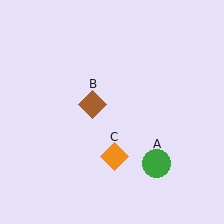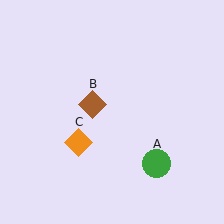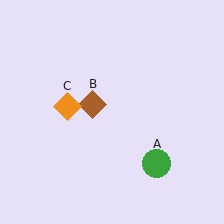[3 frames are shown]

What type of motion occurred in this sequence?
The orange diamond (object C) rotated clockwise around the center of the scene.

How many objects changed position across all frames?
1 object changed position: orange diamond (object C).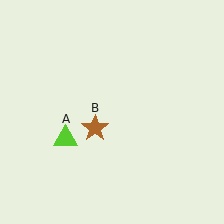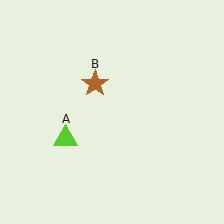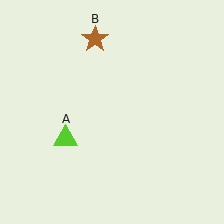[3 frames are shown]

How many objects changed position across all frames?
1 object changed position: brown star (object B).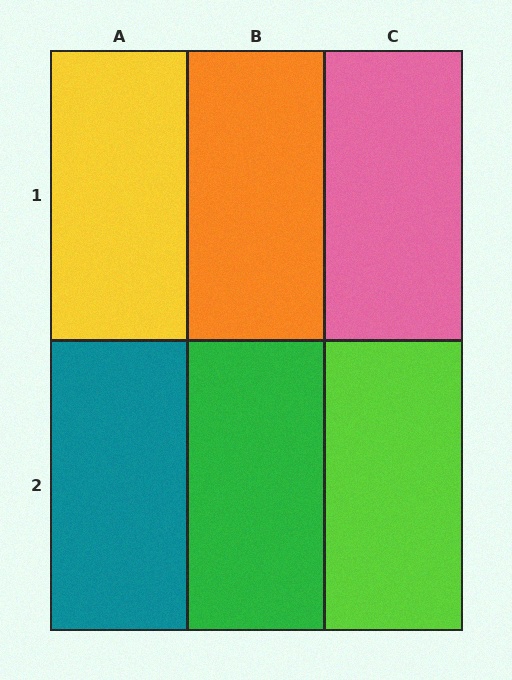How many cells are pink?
1 cell is pink.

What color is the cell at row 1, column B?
Orange.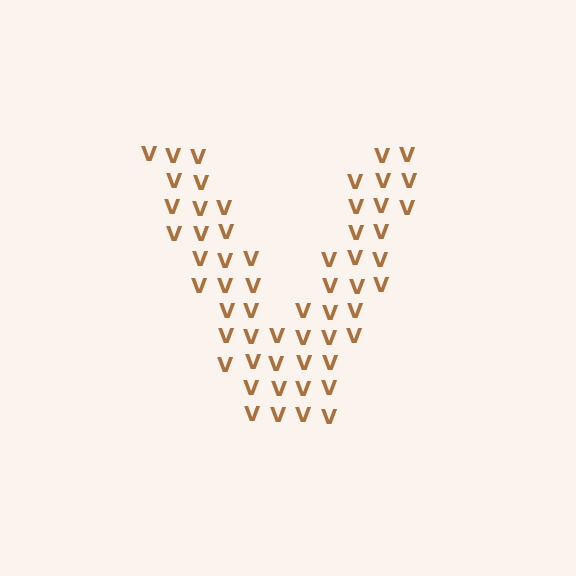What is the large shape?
The large shape is the letter V.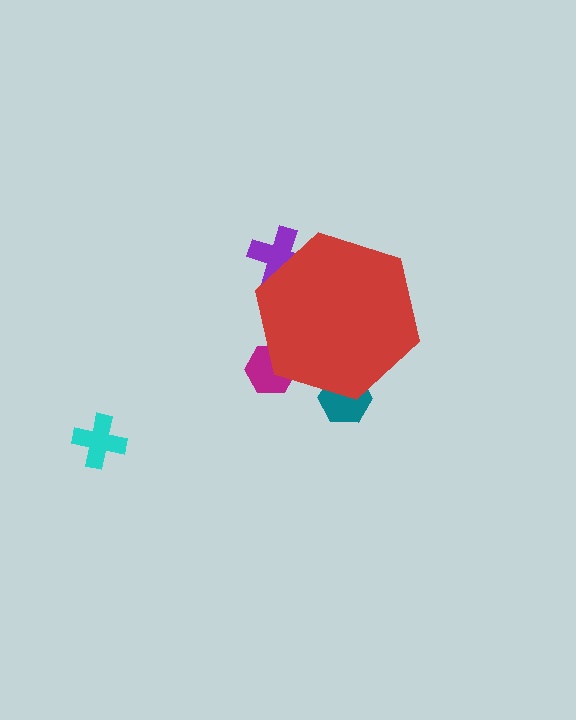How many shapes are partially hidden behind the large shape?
3 shapes are partially hidden.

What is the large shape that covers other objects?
A red hexagon.